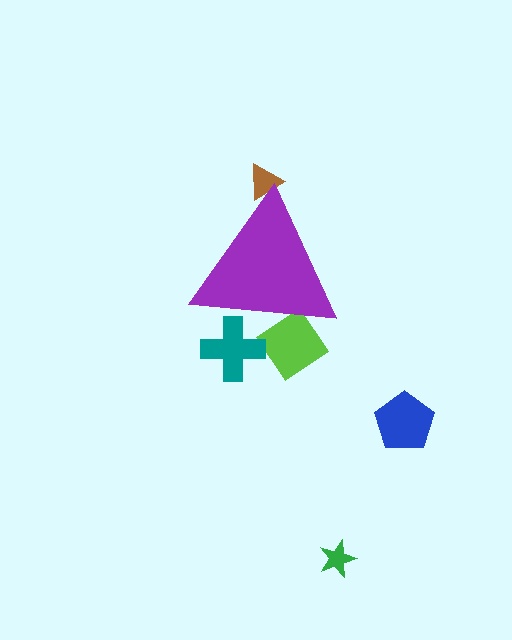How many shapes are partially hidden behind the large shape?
3 shapes are partially hidden.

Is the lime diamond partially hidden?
Yes, the lime diamond is partially hidden behind the purple triangle.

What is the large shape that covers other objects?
A purple triangle.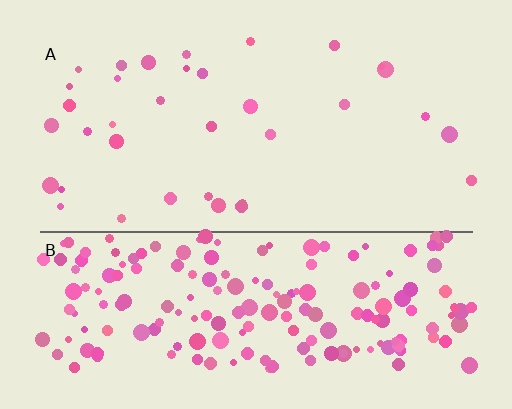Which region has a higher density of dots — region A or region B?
B (the bottom).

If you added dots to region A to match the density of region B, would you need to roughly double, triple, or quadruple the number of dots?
Approximately quadruple.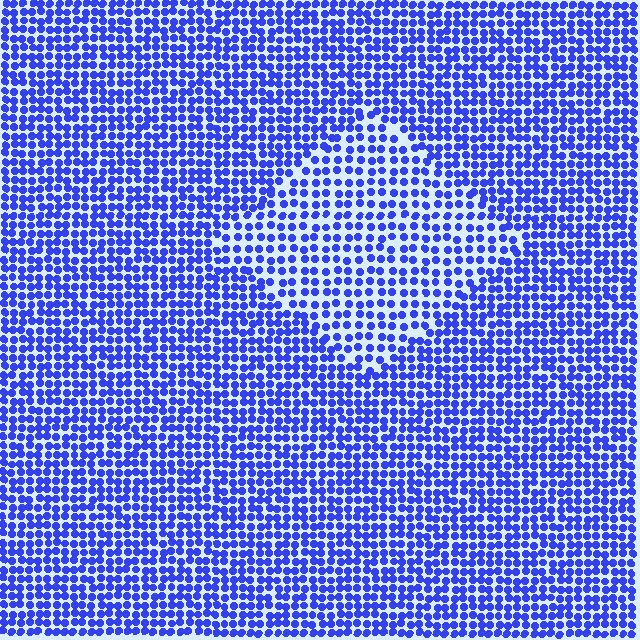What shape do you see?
I see a diamond.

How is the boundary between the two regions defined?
The boundary is defined by a change in element density (approximately 1.6x ratio). All elements are the same color, size, and shape.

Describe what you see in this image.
The image contains small blue elements arranged at two different densities. A diamond-shaped region is visible where the elements are less densely packed than the surrounding area.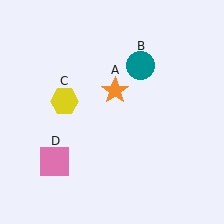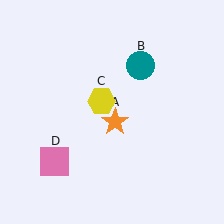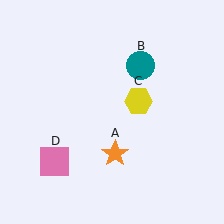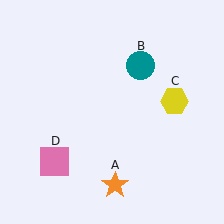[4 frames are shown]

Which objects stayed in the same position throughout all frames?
Teal circle (object B) and pink square (object D) remained stationary.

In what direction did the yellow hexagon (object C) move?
The yellow hexagon (object C) moved right.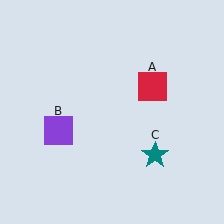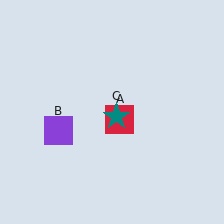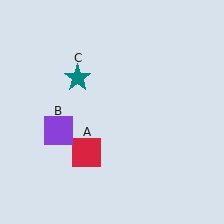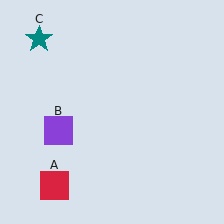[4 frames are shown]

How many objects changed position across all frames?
2 objects changed position: red square (object A), teal star (object C).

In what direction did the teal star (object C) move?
The teal star (object C) moved up and to the left.